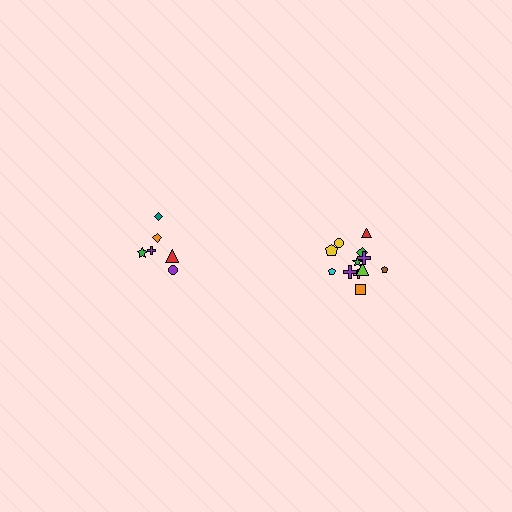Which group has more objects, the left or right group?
The right group.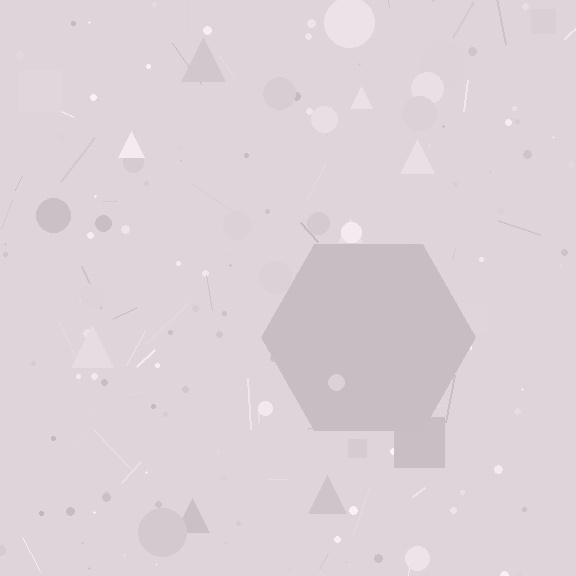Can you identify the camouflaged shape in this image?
The camouflaged shape is a hexagon.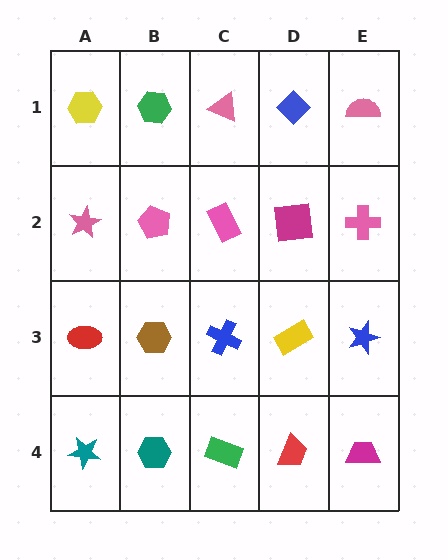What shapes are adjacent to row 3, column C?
A pink rectangle (row 2, column C), a green rectangle (row 4, column C), a brown hexagon (row 3, column B), a yellow rectangle (row 3, column D).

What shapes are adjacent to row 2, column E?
A pink semicircle (row 1, column E), a blue star (row 3, column E), a magenta square (row 2, column D).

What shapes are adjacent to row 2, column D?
A blue diamond (row 1, column D), a yellow rectangle (row 3, column D), a pink rectangle (row 2, column C), a pink cross (row 2, column E).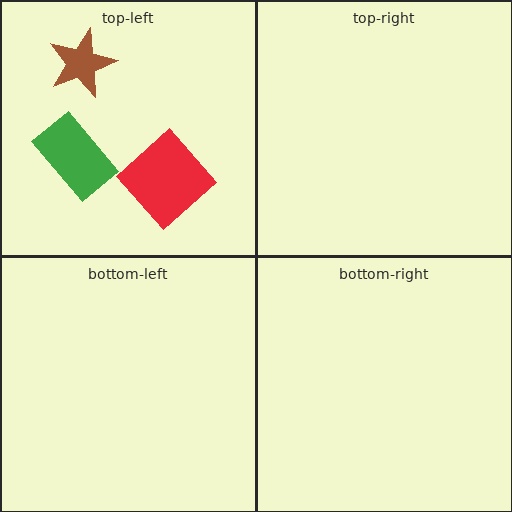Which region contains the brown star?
The top-left region.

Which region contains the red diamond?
The top-left region.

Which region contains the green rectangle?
The top-left region.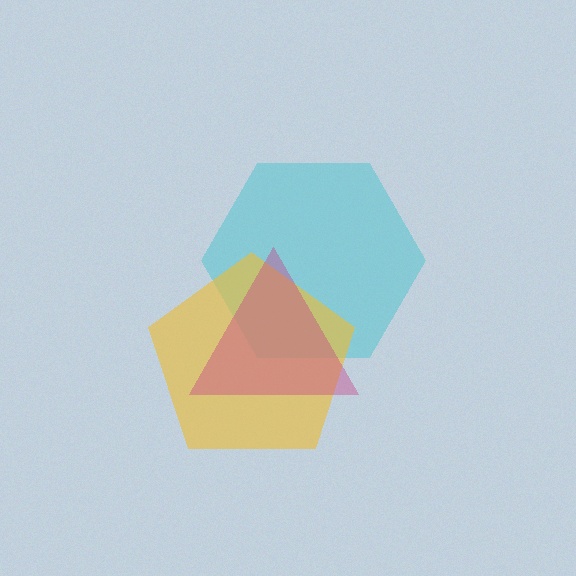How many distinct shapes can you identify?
There are 3 distinct shapes: a cyan hexagon, a yellow pentagon, a magenta triangle.